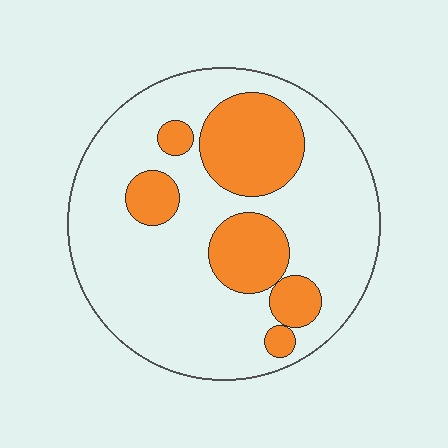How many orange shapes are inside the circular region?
6.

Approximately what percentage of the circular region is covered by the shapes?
Approximately 25%.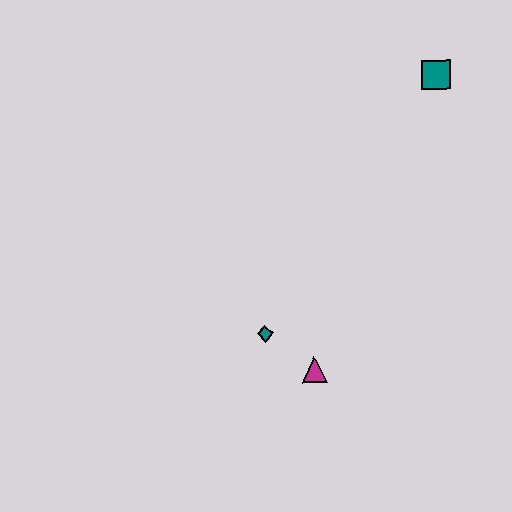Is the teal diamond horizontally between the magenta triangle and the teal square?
No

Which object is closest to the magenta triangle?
The teal diamond is closest to the magenta triangle.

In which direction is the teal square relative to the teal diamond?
The teal square is above the teal diamond.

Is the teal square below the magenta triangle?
No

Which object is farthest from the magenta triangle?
The teal square is farthest from the magenta triangle.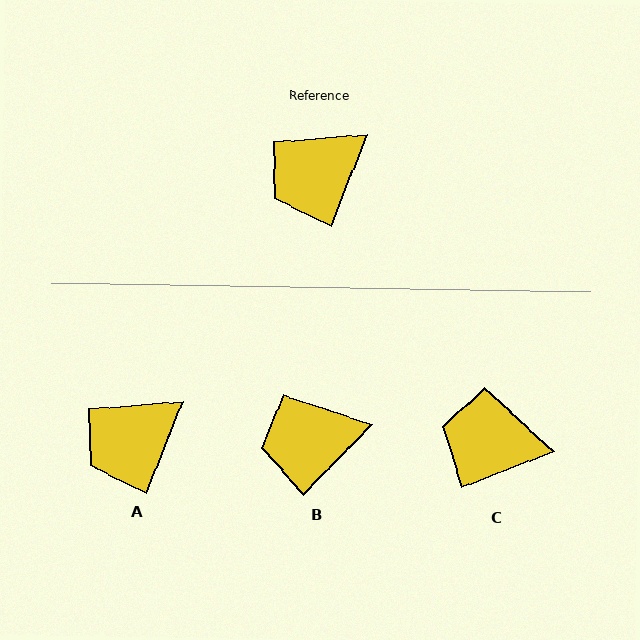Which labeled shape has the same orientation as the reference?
A.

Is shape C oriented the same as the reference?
No, it is off by about 47 degrees.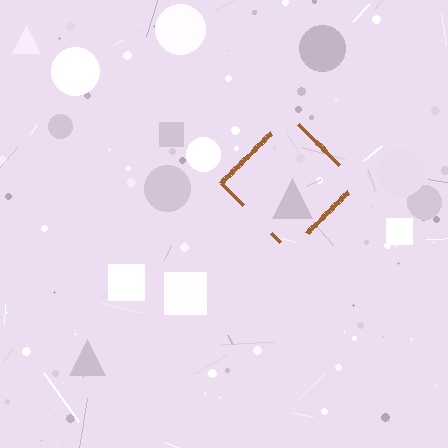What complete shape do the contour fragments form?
The contour fragments form a diamond.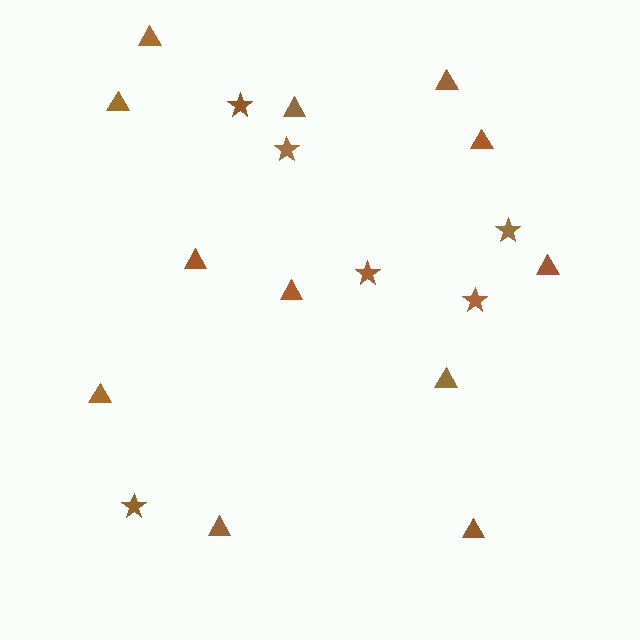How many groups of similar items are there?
There are 2 groups: one group of triangles (12) and one group of stars (6).